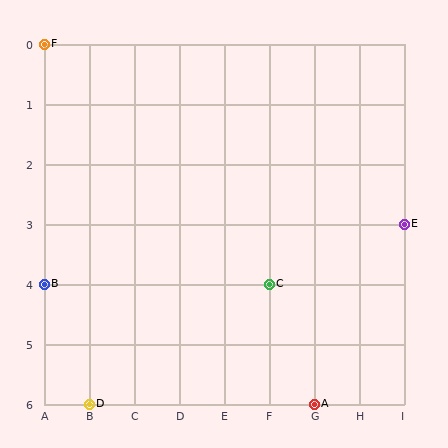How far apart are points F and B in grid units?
Points F and B are 4 rows apart.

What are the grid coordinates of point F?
Point F is at grid coordinates (A, 0).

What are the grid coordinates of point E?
Point E is at grid coordinates (I, 3).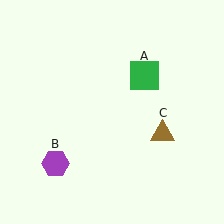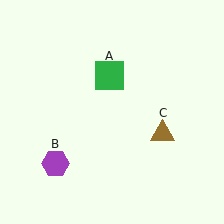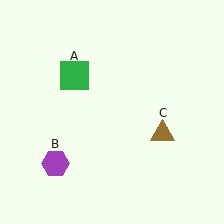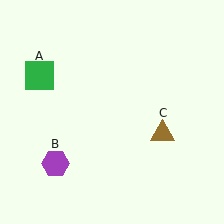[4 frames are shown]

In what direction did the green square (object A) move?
The green square (object A) moved left.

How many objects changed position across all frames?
1 object changed position: green square (object A).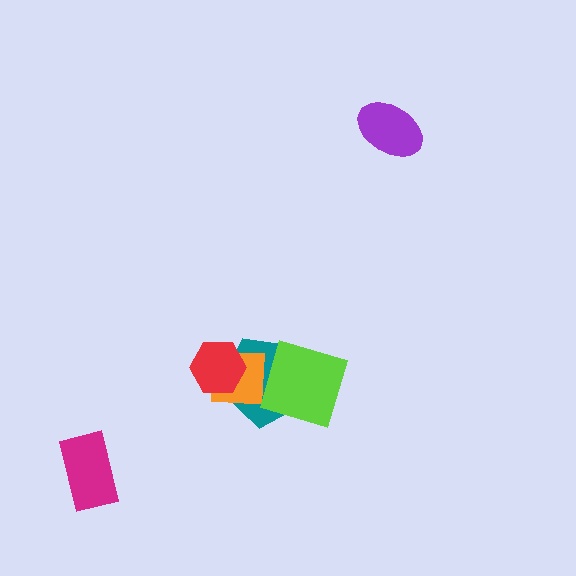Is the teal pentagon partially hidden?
Yes, it is partially covered by another shape.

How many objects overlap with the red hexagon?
2 objects overlap with the red hexagon.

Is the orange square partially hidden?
Yes, it is partially covered by another shape.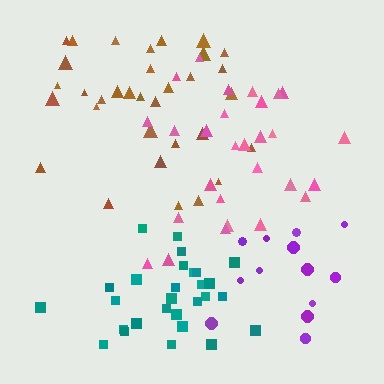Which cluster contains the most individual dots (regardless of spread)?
Brown (33).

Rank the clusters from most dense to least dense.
teal, purple, pink, brown.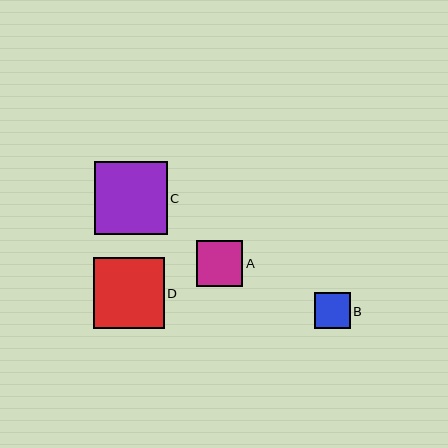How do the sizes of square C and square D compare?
Square C and square D are approximately the same size.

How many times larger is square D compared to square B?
Square D is approximately 2.0 times the size of square B.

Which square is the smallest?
Square B is the smallest with a size of approximately 36 pixels.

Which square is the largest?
Square C is the largest with a size of approximately 73 pixels.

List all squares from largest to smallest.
From largest to smallest: C, D, A, B.